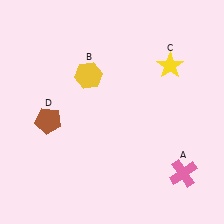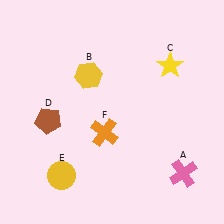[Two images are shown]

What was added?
A yellow circle (E), an orange cross (F) were added in Image 2.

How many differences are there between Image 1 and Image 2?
There are 2 differences between the two images.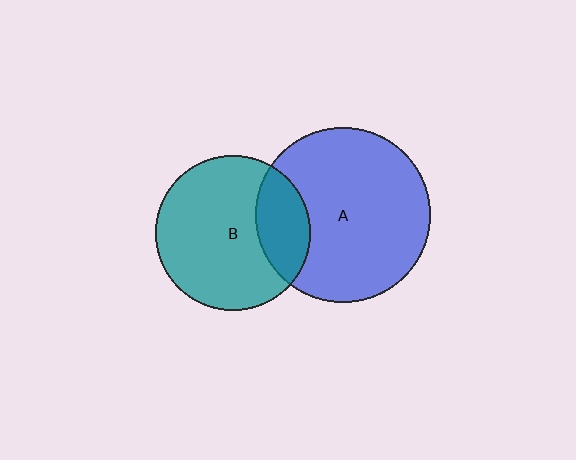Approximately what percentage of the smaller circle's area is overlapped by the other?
Approximately 25%.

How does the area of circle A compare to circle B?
Approximately 1.3 times.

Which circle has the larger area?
Circle A (blue).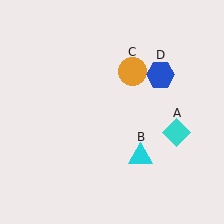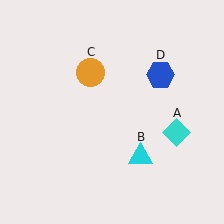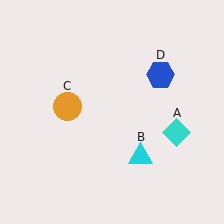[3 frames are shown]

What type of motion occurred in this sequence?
The orange circle (object C) rotated counterclockwise around the center of the scene.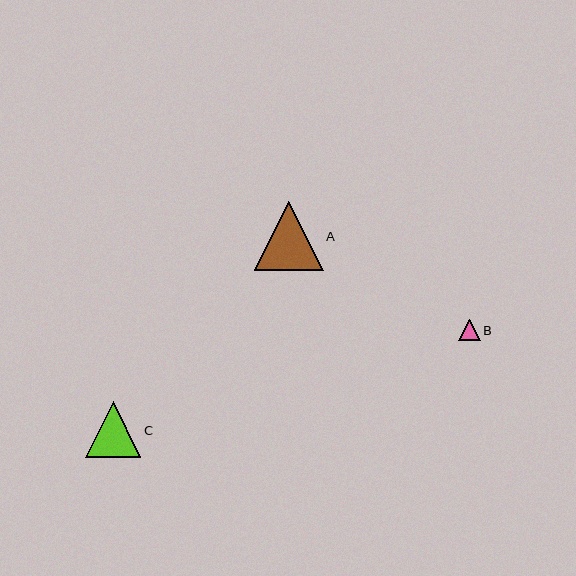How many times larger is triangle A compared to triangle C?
Triangle A is approximately 1.2 times the size of triangle C.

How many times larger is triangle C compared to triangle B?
Triangle C is approximately 2.6 times the size of triangle B.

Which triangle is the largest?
Triangle A is the largest with a size of approximately 69 pixels.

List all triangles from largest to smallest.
From largest to smallest: A, C, B.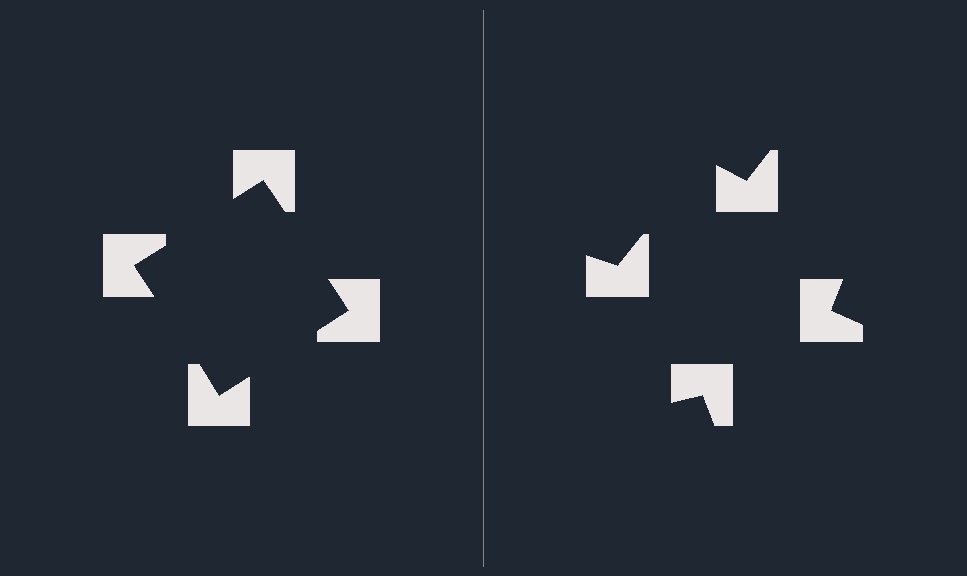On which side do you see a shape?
An illusory square appears on the left side. On the right side the wedge cuts are rotated, so no coherent shape forms.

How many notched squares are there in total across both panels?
8 — 4 on each side.